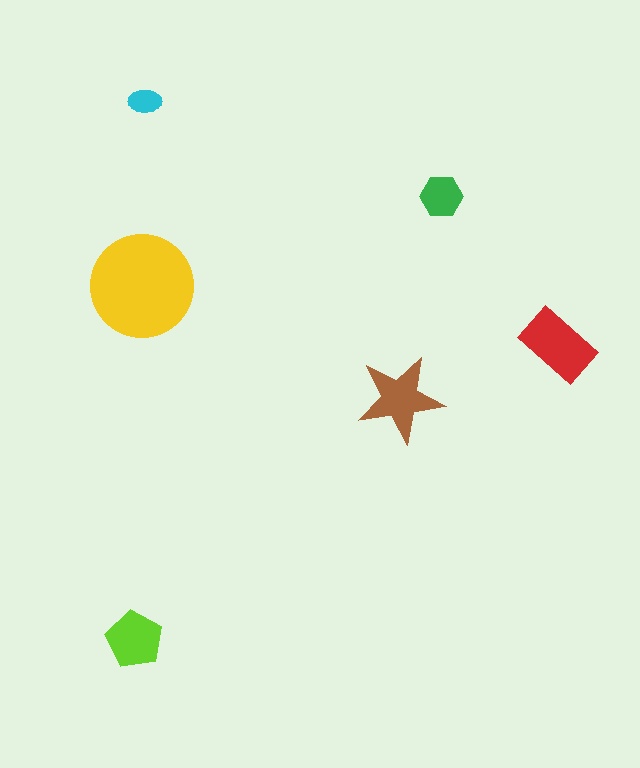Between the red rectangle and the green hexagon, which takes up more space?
The red rectangle.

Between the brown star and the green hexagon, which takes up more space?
The brown star.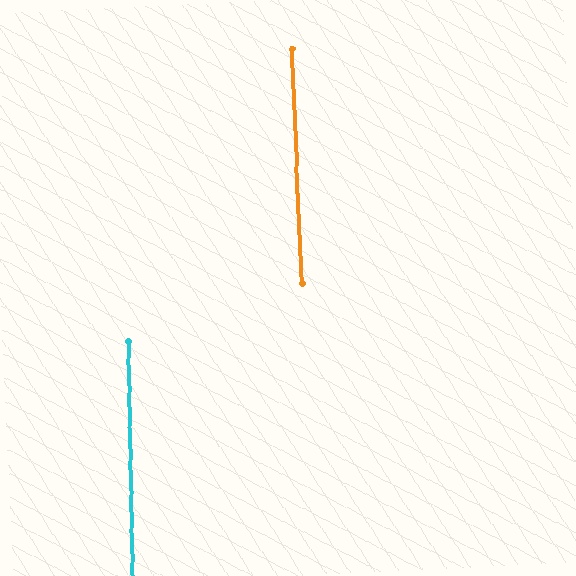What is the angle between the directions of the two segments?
Approximately 2 degrees.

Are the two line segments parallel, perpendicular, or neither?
Parallel — their directions differ by only 1.6°.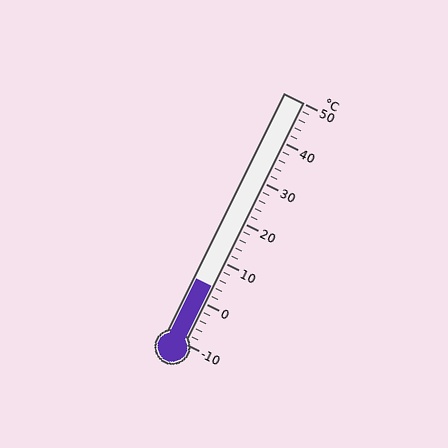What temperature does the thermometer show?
The thermometer shows approximately 4°C.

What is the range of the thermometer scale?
The thermometer scale ranges from -10°C to 50°C.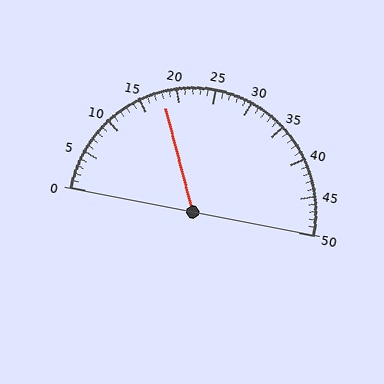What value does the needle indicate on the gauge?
The needle indicates approximately 18.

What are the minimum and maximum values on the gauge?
The gauge ranges from 0 to 50.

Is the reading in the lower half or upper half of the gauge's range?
The reading is in the lower half of the range (0 to 50).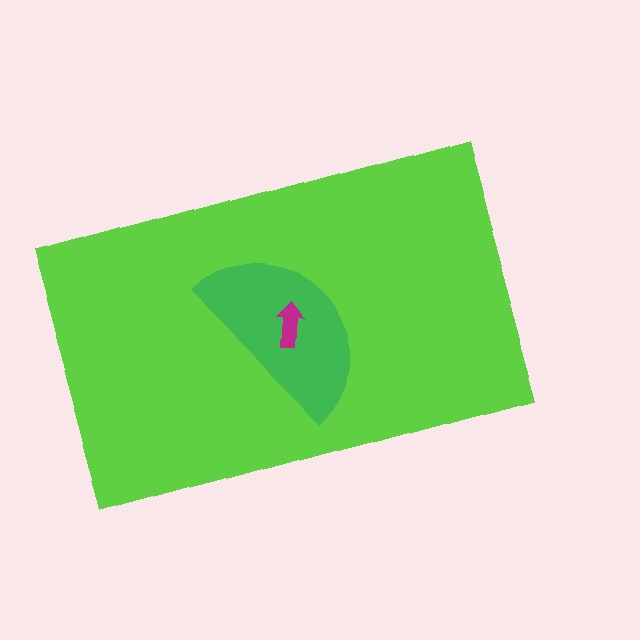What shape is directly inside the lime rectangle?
The green semicircle.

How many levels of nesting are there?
3.